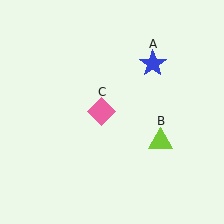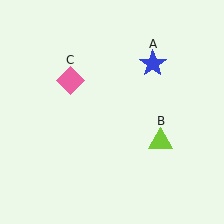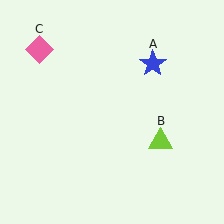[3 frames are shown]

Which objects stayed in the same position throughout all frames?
Blue star (object A) and lime triangle (object B) remained stationary.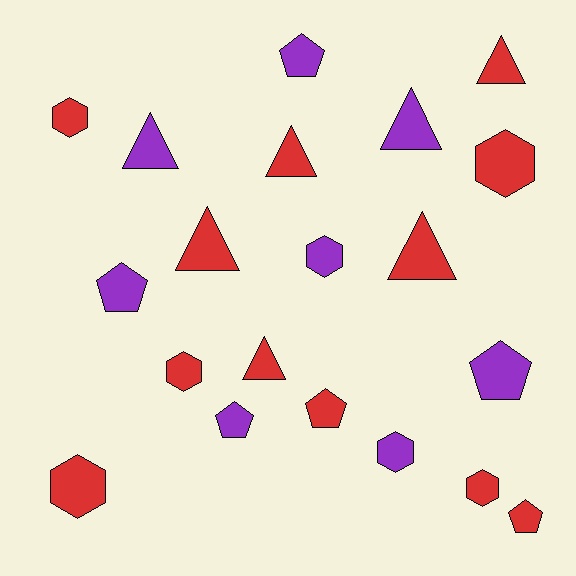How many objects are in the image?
There are 20 objects.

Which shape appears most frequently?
Hexagon, with 7 objects.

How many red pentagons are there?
There are 2 red pentagons.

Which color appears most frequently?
Red, with 12 objects.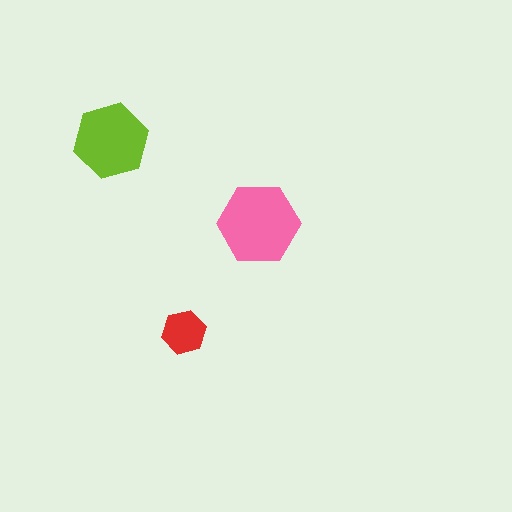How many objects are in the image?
There are 3 objects in the image.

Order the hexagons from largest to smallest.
the pink one, the lime one, the red one.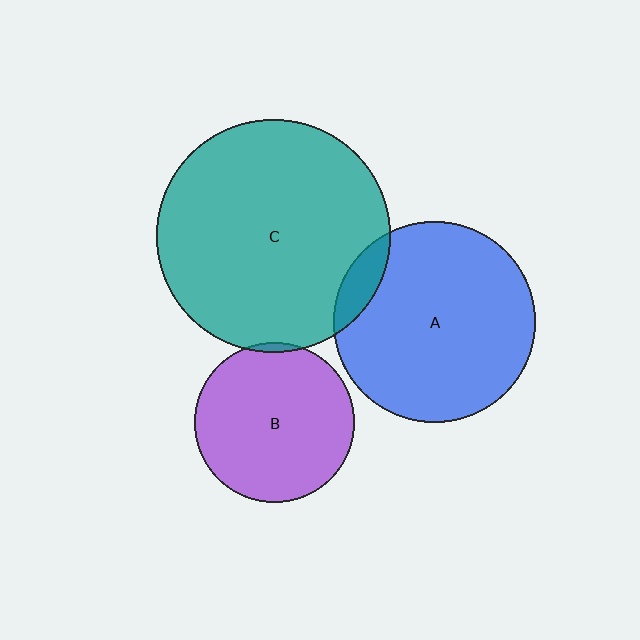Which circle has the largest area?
Circle C (teal).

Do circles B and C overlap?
Yes.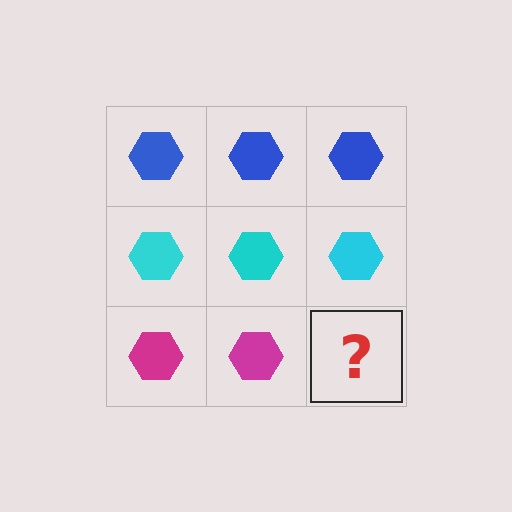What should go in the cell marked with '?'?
The missing cell should contain a magenta hexagon.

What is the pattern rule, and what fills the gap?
The rule is that each row has a consistent color. The gap should be filled with a magenta hexagon.